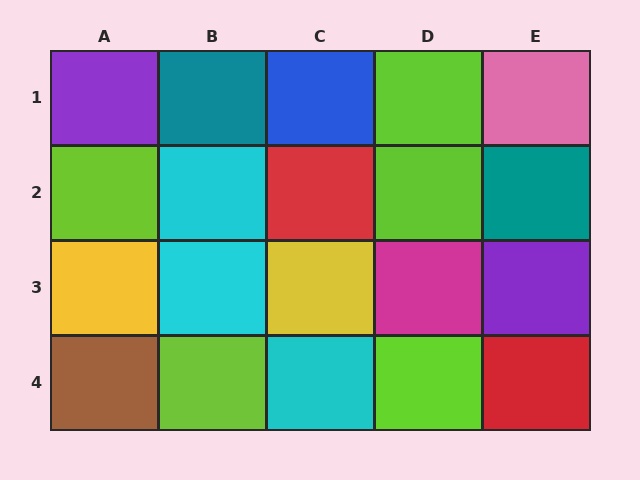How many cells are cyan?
3 cells are cyan.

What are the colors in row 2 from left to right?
Lime, cyan, red, lime, teal.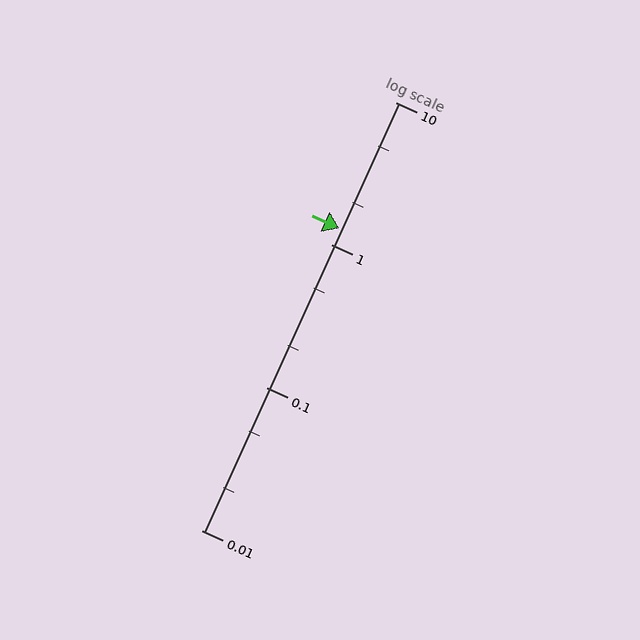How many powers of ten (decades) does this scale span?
The scale spans 3 decades, from 0.01 to 10.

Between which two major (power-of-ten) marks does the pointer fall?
The pointer is between 1 and 10.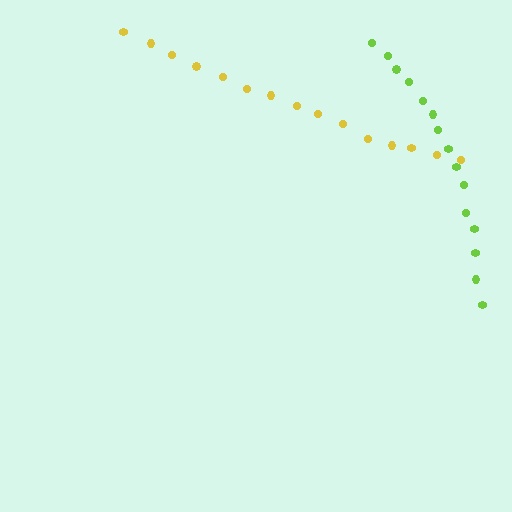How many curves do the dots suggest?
There are 2 distinct paths.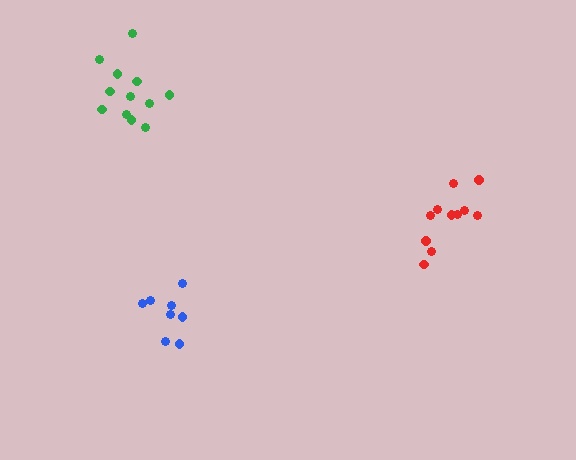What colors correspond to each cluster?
The clusters are colored: red, green, blue.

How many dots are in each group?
Group 1: 11 dots, Group 2: 13 dots, Group 3: 8 dots (32 total).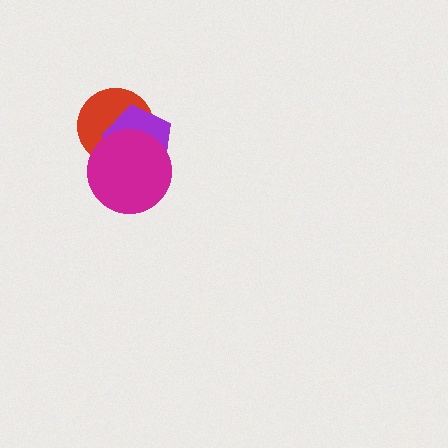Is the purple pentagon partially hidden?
Yes, it is partially covered by another shape.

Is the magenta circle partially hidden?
No, no other shape covers it.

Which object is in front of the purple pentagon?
The magenta circle is in front of the purple pentagon.